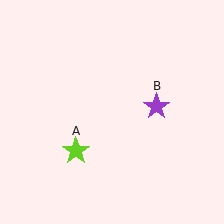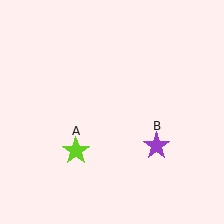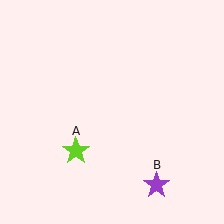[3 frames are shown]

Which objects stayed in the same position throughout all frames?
Lime star (object A) remained stationary.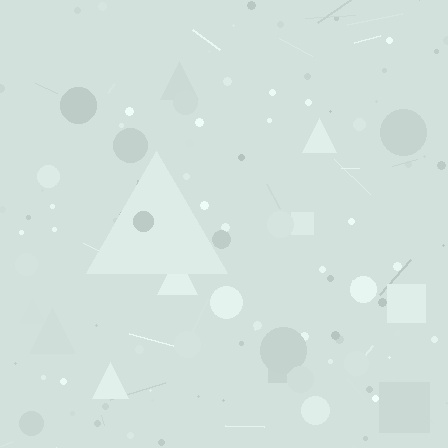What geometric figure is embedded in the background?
A triangle is embedded in the background.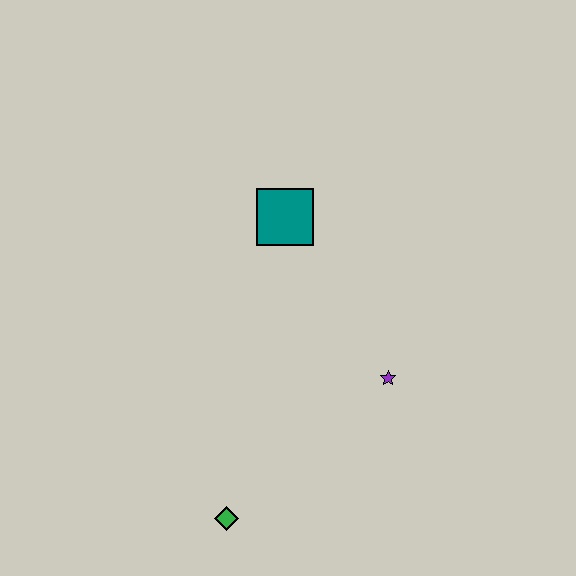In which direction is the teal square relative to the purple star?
The teal square is above the purple star.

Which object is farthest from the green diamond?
The teal square is farthest from the green diamond.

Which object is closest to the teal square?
The purple star is closest to the teal square.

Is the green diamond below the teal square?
Yes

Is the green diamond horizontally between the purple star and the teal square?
No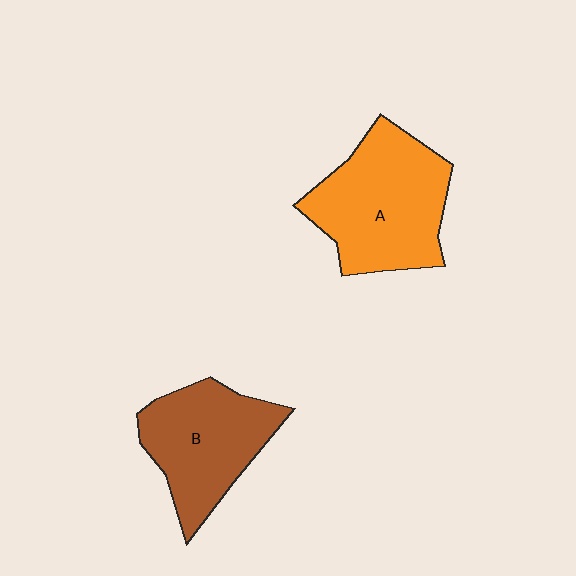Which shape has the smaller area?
Shape B (brown).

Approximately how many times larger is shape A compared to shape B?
Approximately 1.2 times.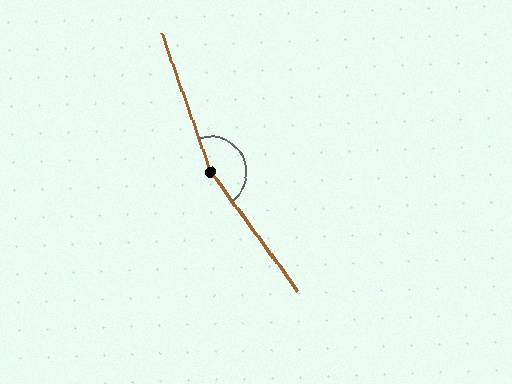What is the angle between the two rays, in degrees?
Approximately 163 degrees.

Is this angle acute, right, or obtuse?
It is obtuse.